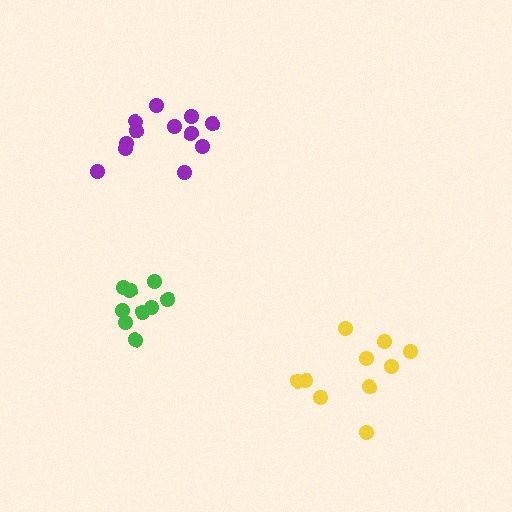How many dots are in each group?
Group 1: 10 dots, Group 2: 9 dots, Group 3: 12 dots (31 total).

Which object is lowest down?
The yellow cluster is bottommost.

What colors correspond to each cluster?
The clusters are colored: yellow, green, purple.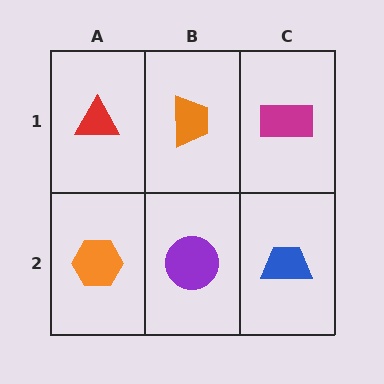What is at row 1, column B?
An orange trapezoid.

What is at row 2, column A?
An orange hexagon.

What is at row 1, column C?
A magenta rectangle.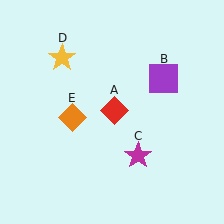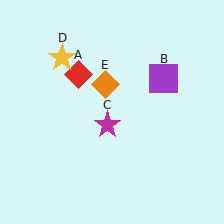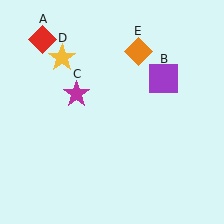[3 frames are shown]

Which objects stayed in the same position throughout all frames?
Purple square (object B) and yellow star (object D) remained stationary.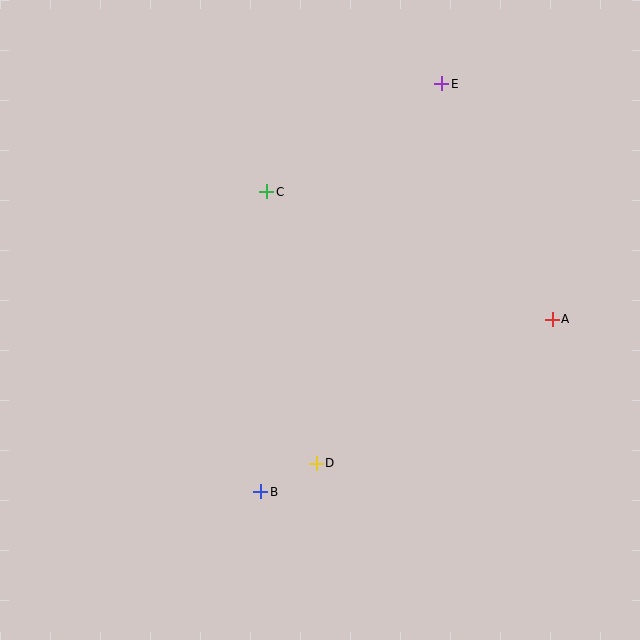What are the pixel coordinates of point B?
Point B is at (261, 492).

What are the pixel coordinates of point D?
Point D is at (316, 463).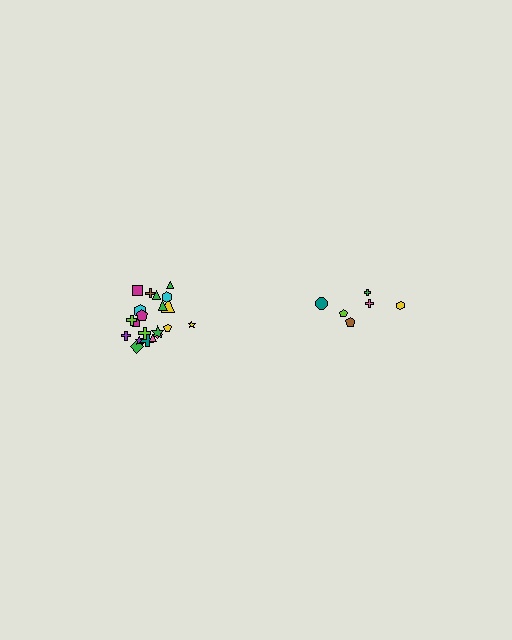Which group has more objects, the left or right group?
The left group.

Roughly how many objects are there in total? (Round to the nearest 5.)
Roughly 30 objects in total.